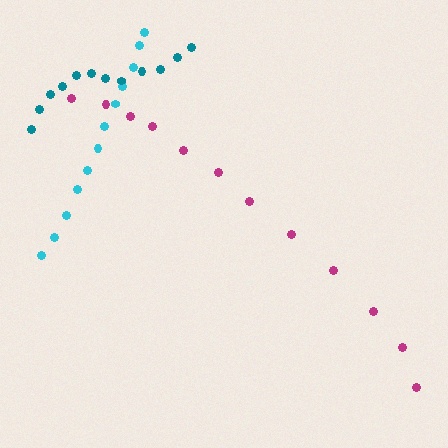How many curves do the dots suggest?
There are 3 distinct paths.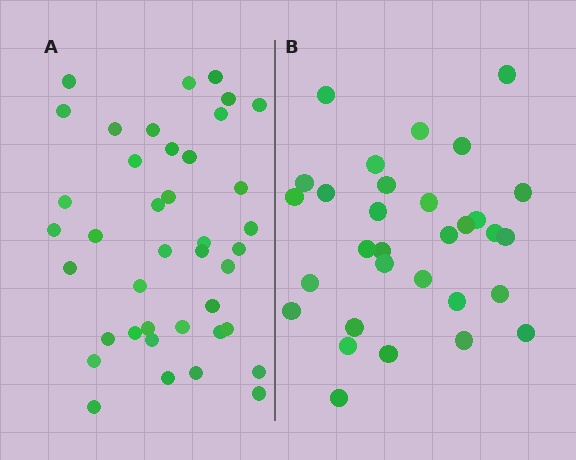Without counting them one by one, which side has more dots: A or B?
Region A (the left region) has more dots.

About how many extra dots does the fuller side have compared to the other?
Region A has roughly 8 or so more dots than region B.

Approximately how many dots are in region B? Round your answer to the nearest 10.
About 30 dots. (The exact count is 31, which rounds to 30.)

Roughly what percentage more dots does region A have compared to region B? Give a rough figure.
About 30% more.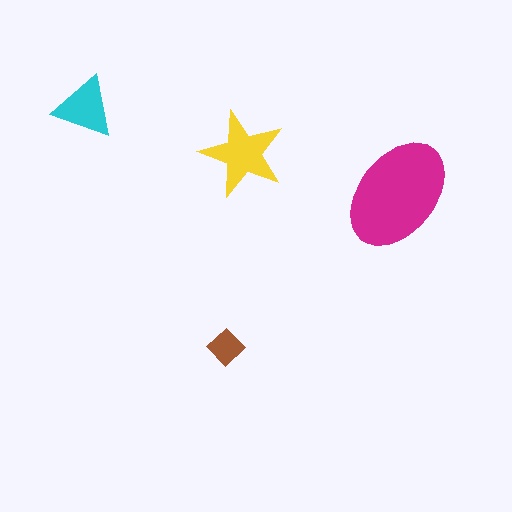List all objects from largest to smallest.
The magenta ellipse, the yellow star, the cyan triangle, the brown diamond.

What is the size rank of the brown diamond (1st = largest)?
4th.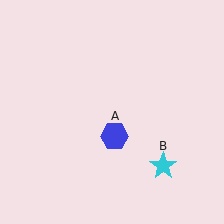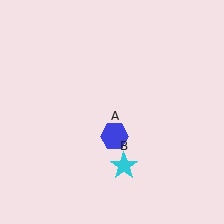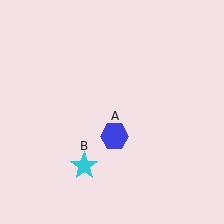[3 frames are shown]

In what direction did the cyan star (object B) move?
The cyan star (object B) moved left.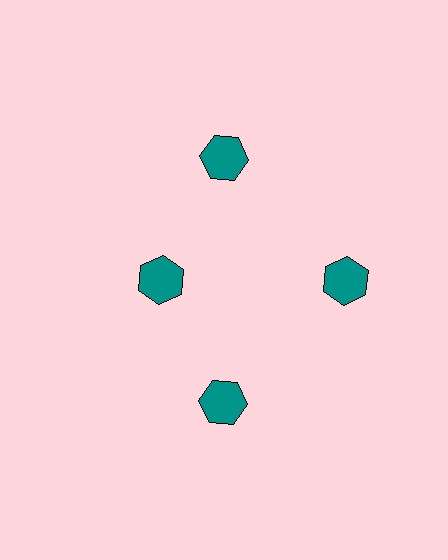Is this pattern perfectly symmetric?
No. The 4 teal hexagons are arranged in a ring, but one element near the 9 o'clock position is pulled inward toward the center, breaking the 4-fold rotational symmetry.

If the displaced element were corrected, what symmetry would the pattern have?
It would have 4-fold rotational symmetry — the pattern would map onto itself every 90 degrees.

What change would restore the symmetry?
The symmetry would be restored by moving it outward, back onto the ring so that all 4 hexagons sit at equal angles and equal distance from the center.